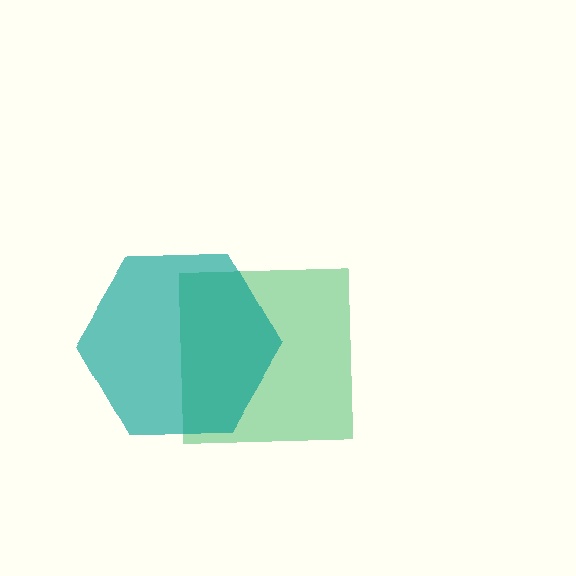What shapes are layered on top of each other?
The layered shapes are: a green square, a teal hexagon.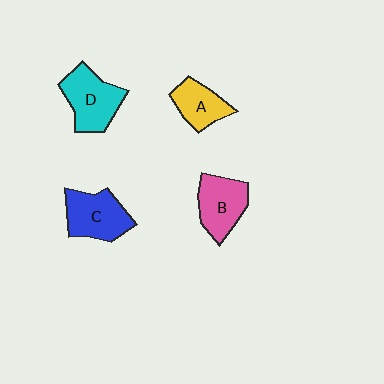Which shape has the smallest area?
Shape A (yellow).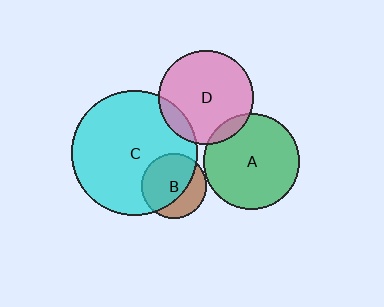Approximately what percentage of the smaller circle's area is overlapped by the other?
Approximately 10%.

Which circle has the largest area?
Circle C (cyan).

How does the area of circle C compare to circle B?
Approximately 3.7 times.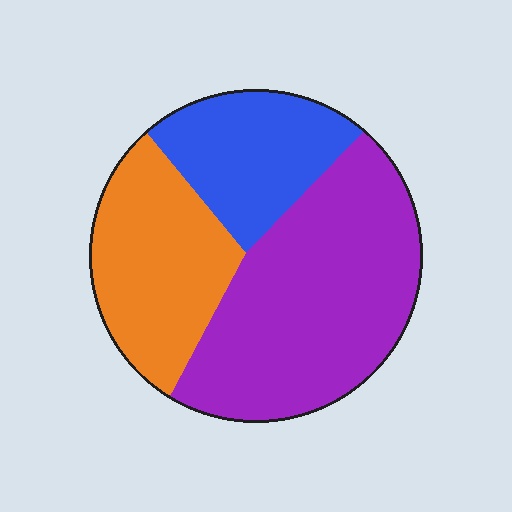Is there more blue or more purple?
Purple.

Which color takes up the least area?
Blue, at roughly 20%.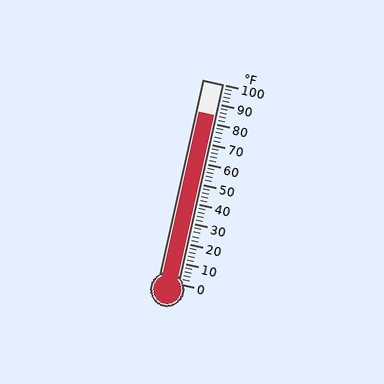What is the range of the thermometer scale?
The thermometer scale ranges from 0°F to 100°F.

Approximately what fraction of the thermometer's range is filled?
The thermometer is filled to approximately 85% of its range.